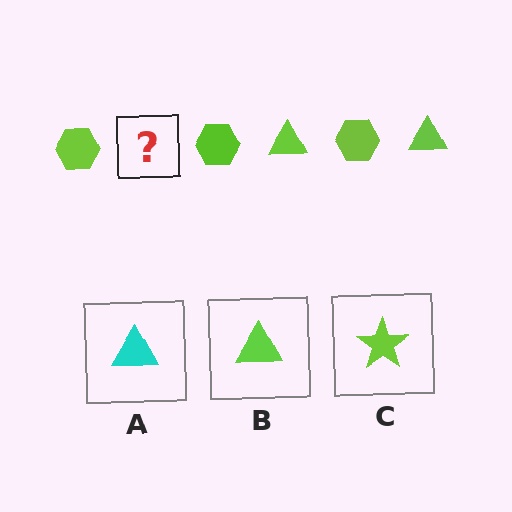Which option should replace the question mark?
Option B.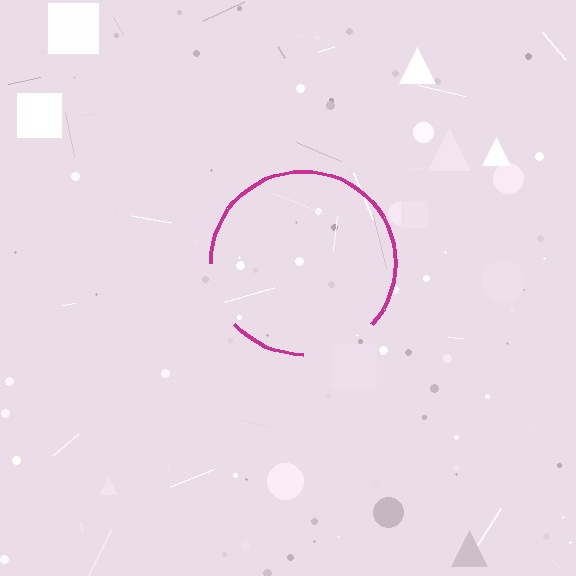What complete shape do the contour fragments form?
The contour fragments form a circle.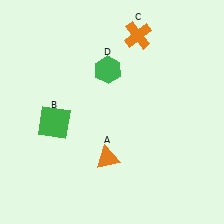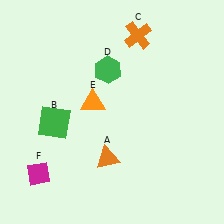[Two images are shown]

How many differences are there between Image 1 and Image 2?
There are 2 differences between the two images.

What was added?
An orange triangle (E), a magenta diamond (F) were added in Image 2.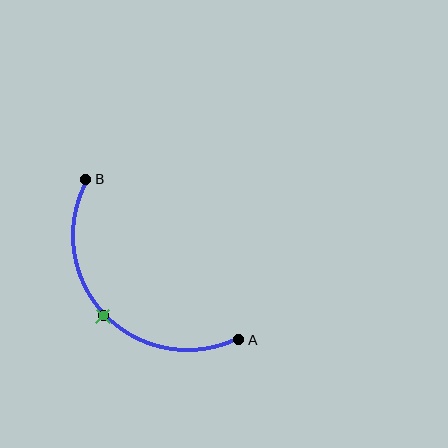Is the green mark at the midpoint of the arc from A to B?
Yes. The green mark lies on the arc at equal arc-length from both A and B — it is the arc midpoint.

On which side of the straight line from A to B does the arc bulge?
The arc bulges below and to the left of the straight line connecting A and B.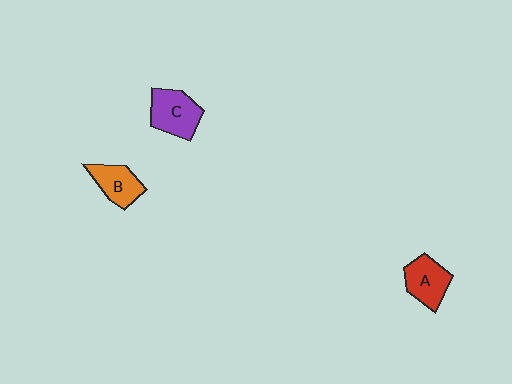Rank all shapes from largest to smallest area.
From largest to smallest: C (purple), A (red), B (orange).